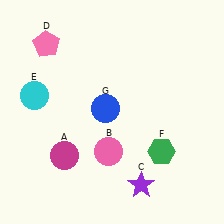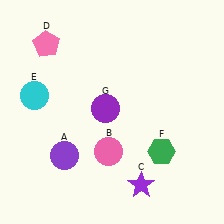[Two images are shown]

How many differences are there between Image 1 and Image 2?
There are 2 differences between the two images.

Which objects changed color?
A changed from magenta to purple. G changed from blue to purple.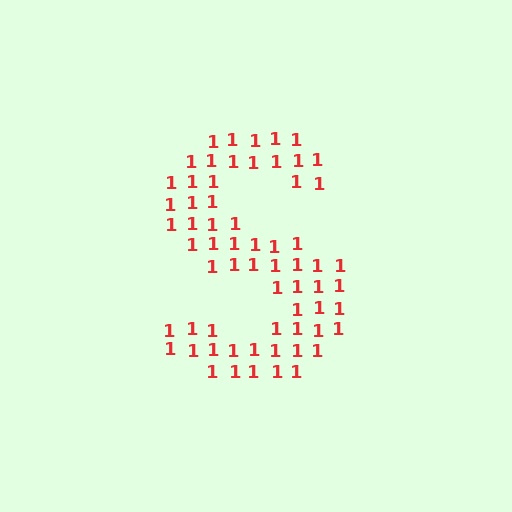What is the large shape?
The large shape is the letter S.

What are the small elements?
The small elements are digit 1's.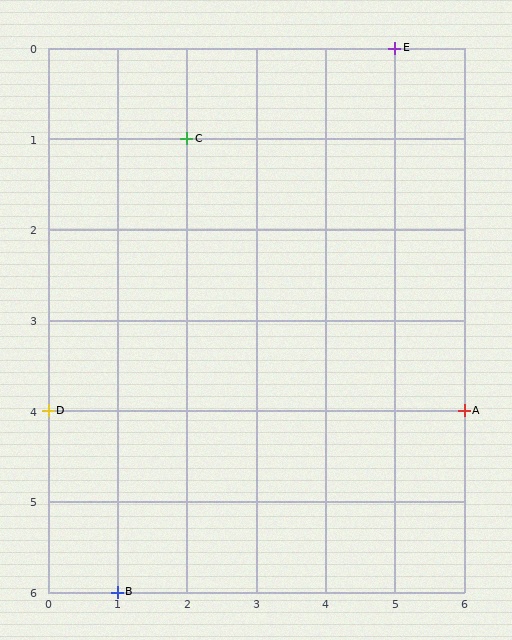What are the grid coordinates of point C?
Point C is at grid coordinates (2, 1).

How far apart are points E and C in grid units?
Points E and C are 3 columns and 1 row apart (about 3.2 grid units diagonally).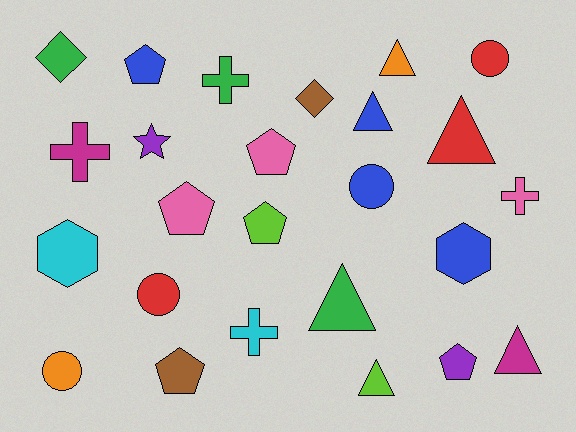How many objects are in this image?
There are 25 objects.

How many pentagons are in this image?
There are 6 pentagons.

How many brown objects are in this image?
There are 2 brown objects.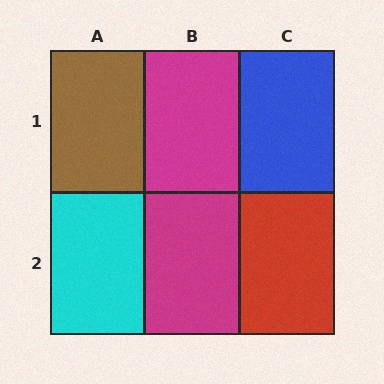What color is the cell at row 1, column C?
Blue.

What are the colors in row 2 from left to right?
Cyan, magenta, red.